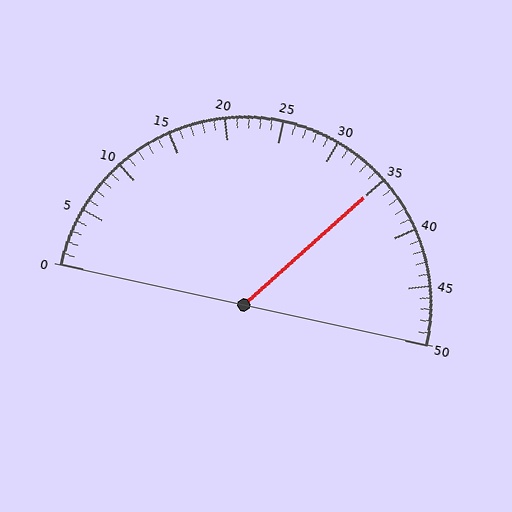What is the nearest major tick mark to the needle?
The nearest major tick mark is 35.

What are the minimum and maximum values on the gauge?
The gauge ranges from 0 to 50.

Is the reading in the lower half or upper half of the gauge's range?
The reading is in the upper half of the range (0 to 50).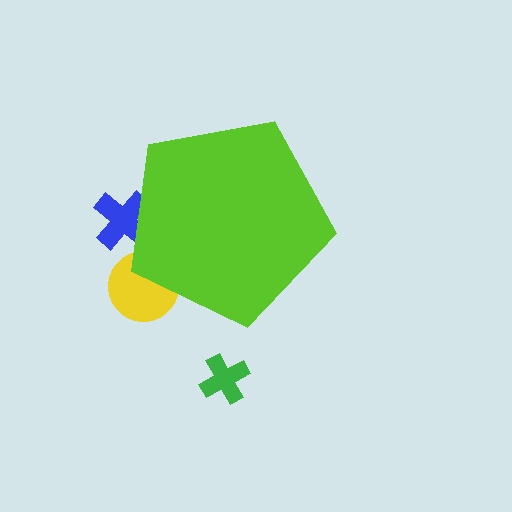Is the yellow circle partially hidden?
Yes, the yellow circle is partially hidden behind the lime pentagon.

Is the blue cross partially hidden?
Yes, the blue cross is partially hidden behind the lime pentagon.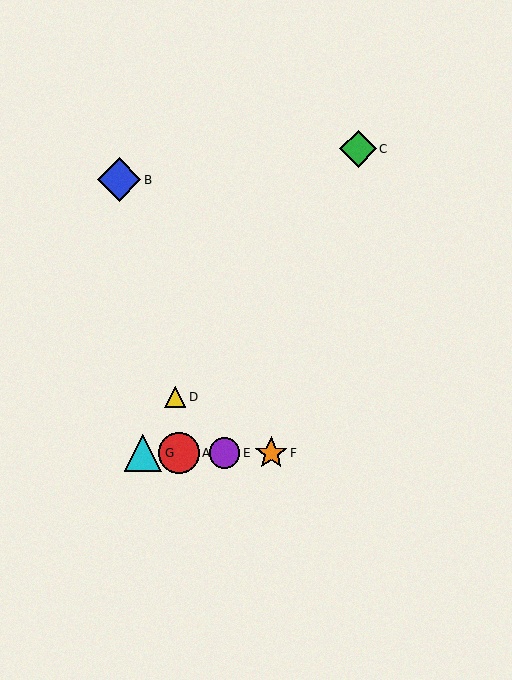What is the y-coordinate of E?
Object E is at y≈453.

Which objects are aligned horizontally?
Objects A, E, F, G are aligned horizontally.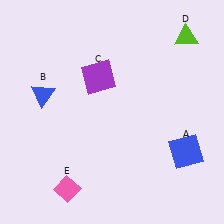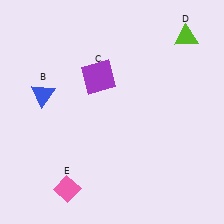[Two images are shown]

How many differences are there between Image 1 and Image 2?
There is 1 difference between the two images.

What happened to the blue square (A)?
The blue square (A) was removed in Image 2. It was in the bottom-right area of Image 1.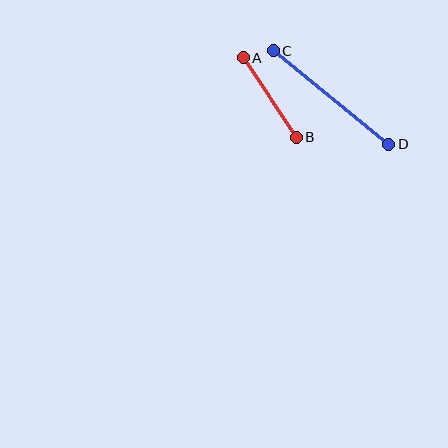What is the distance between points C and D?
The distance is approximately 149 pixels.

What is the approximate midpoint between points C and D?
The midpoint is at approximately (331, 98) pixels.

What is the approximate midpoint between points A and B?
The midpoint is at approximately (270, 97) pixels.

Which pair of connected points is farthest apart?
Points C and D are farthest apart.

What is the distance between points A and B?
The distance is approximately 95 pixels.